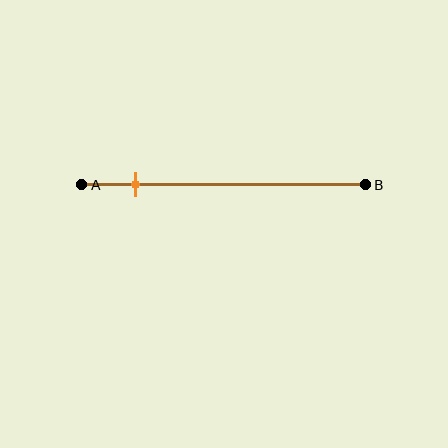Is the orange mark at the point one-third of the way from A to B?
No, the mark is at about 20% from A, not at the 33% one-third point.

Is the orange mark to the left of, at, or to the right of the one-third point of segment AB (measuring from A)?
The orange mark is to the left of the one-third point of segment AB.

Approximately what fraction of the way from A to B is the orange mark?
The orange mark is approximately 20% of the way from A to B.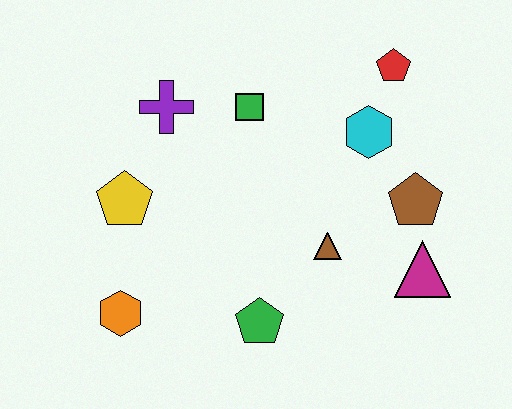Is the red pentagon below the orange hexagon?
No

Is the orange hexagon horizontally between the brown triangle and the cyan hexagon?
No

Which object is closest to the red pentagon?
The cyan hexagon is closest to the red pentagon.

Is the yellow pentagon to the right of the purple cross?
No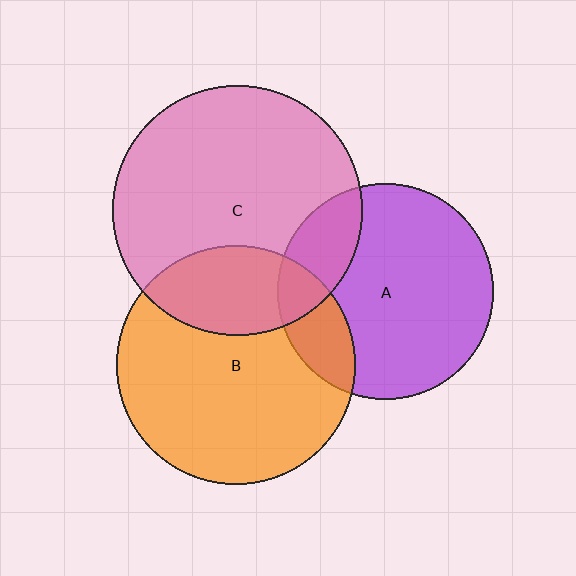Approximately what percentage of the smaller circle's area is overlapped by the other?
Approximately 20%.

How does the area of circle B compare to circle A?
Approximately 1.2 times.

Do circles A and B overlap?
Yes.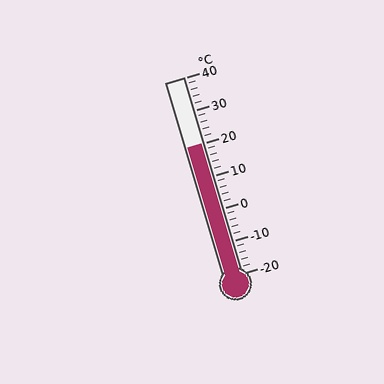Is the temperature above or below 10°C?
The temperature is above 10°C.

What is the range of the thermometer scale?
The thermometer scale ranges from -20°C to 40°C.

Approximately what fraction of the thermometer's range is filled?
The thermometer is filled to approximately 65% of its range.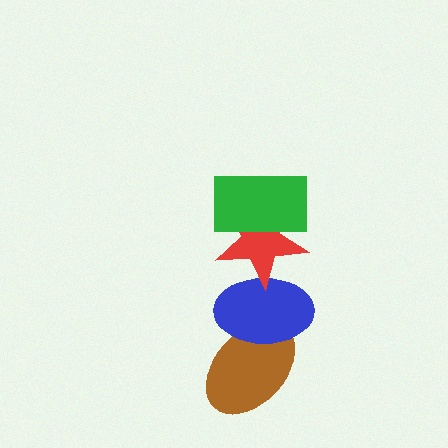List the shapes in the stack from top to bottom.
From top to bottom: the green rectangle, the red star, the blue ellipse, the brown ellipse.